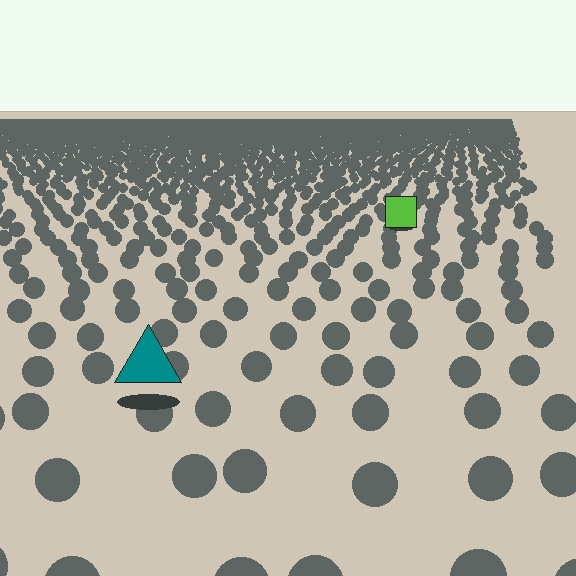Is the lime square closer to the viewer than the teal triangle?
No. The teal triangle is closer — you can tell from the texture gradient: the ground texture is coarser near it.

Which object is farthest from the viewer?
The lime square is farthest from the viewer. It appears smaller and the ground texture around it is denser.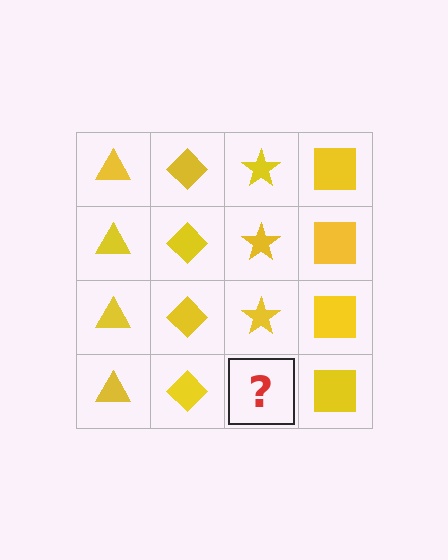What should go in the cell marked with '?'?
The missing cell should contain a yellow star.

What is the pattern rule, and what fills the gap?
The rule is that each column has a consistent shape. The gap should be filled with a yellow star.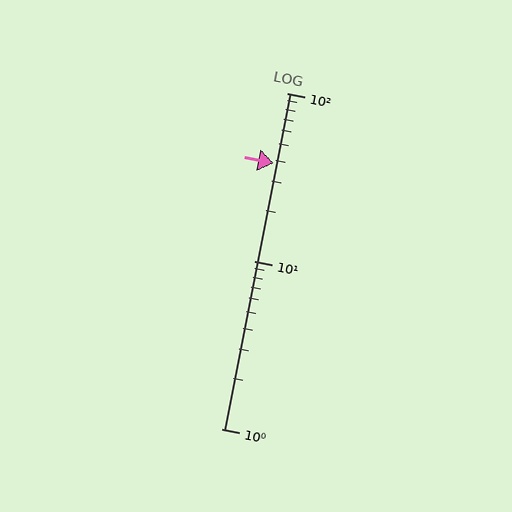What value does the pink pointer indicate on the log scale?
The pointer indicates approximately 38.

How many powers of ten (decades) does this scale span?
The scale spans 2 decades, from 1 to 100.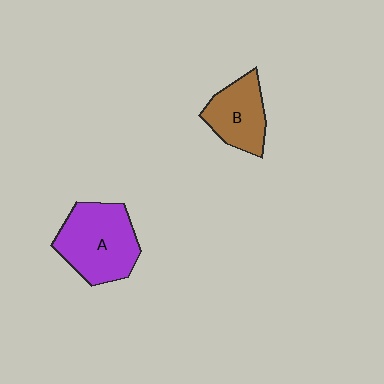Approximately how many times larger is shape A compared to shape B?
Approximately 1.5 times.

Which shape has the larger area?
Shape A (purple).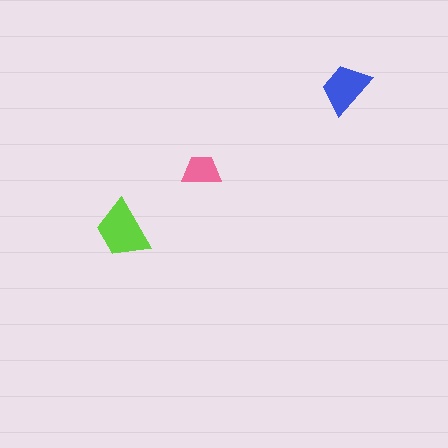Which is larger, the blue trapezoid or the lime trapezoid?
The lime one.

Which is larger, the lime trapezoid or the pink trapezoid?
The lime one.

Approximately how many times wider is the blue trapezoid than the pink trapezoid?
About 1.5 times wider.